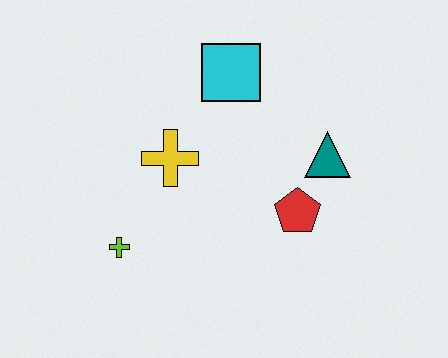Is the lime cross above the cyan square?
No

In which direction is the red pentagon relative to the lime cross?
The red pentagon is to the right of the lime cross.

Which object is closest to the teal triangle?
The red pentagon is closest to the teal triangle.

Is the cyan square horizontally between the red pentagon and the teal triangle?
No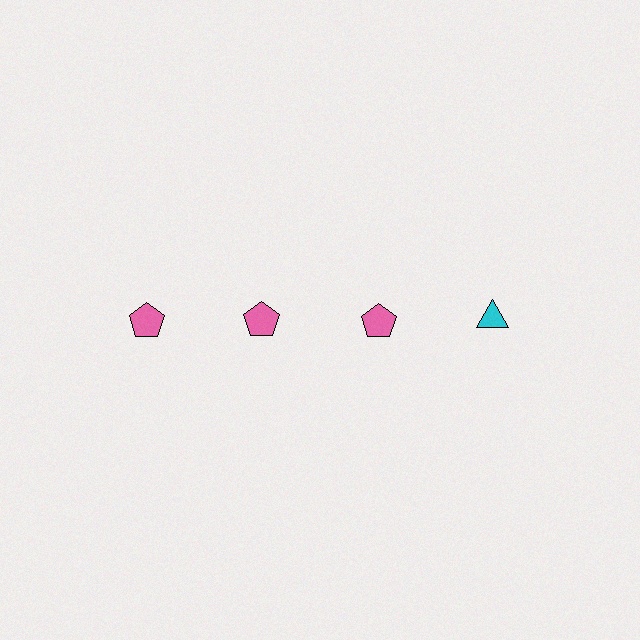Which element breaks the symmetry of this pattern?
The cyan triangle in the top row, second from right column breaks the symmetry. All other shapes are pink pentagons.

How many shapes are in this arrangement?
There are 4 shapes arranged in a grid pattern.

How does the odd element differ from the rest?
It differs in both color (cyan instead of pink) and shape (triangle instead of pentagon).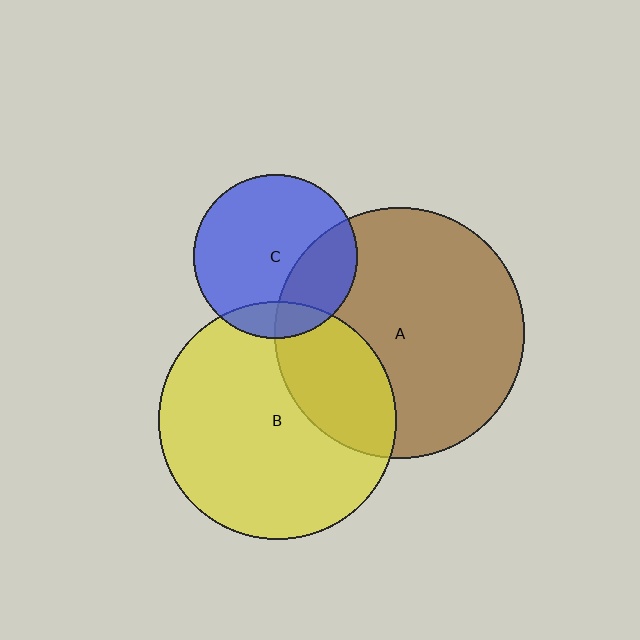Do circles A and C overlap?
Yes.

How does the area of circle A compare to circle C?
Approximately 2.3 times.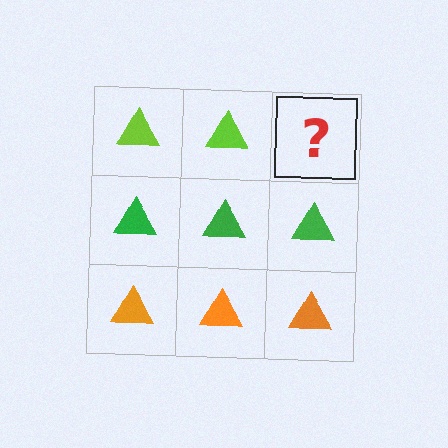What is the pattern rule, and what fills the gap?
The rule is that each row has a consistent color. The gap should be filled with a lime triangle.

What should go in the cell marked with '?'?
The missing cell should contain a lime triangle.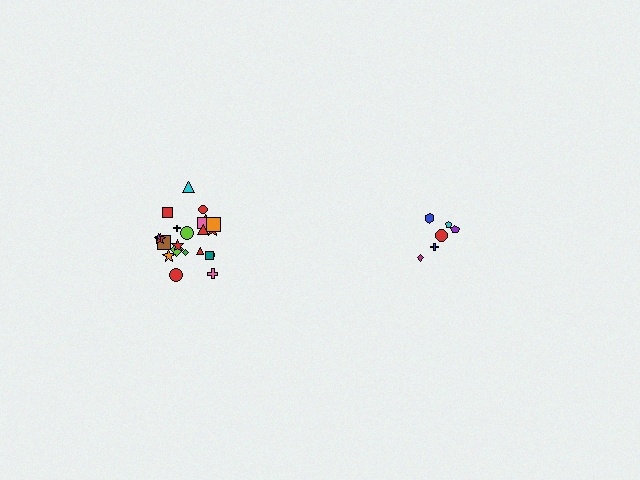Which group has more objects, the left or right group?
The left group.